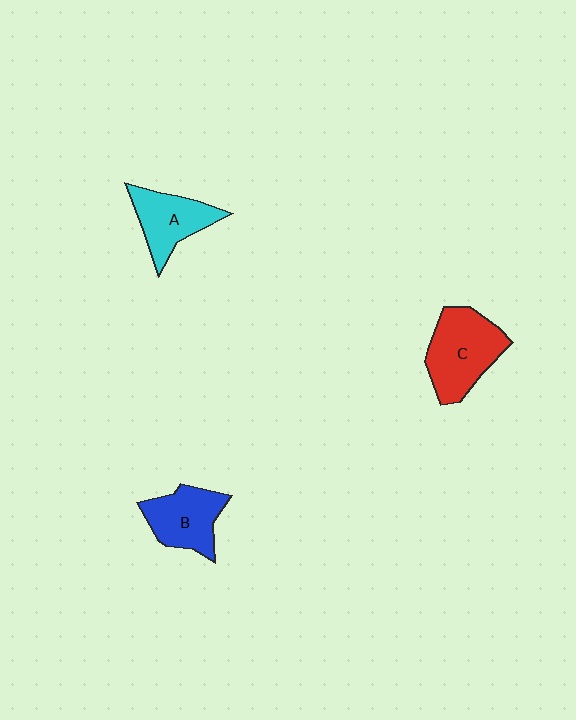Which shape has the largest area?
Shape C (red).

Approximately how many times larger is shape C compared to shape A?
Approximately 1.3 times.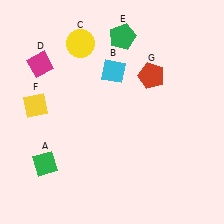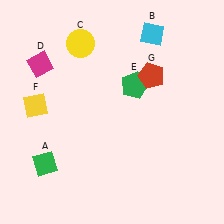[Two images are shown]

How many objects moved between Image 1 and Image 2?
2 objects moved between the two images.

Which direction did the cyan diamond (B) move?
The cyan diamond (B) moved right.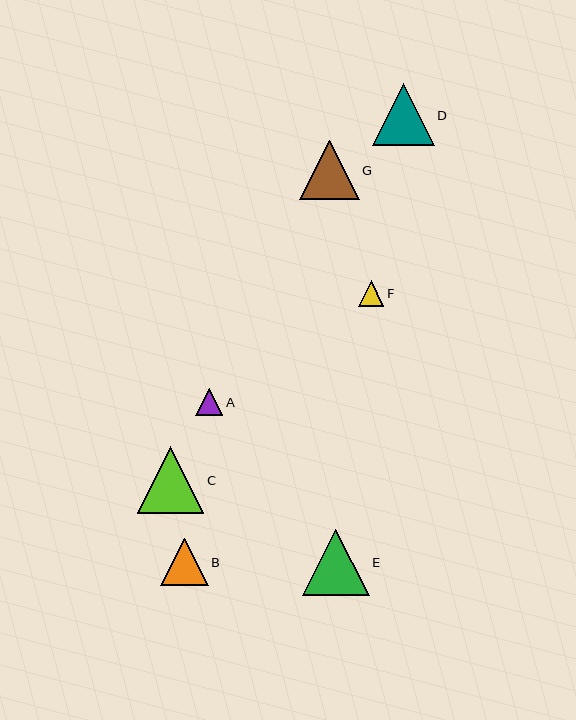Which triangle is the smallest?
Triangle F is the smallest with a size of approximately 26 pixels.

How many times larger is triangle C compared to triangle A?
Triangle C is approximately 2.5 times the size of triangle A.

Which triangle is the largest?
Triangle E is the largest with a size of approximately 67 pixels.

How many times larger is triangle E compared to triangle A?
Triangle E is approximately 2.5 times the size of triangle A.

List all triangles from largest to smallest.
From largest to smallest: E, C, D, G, B, A, F.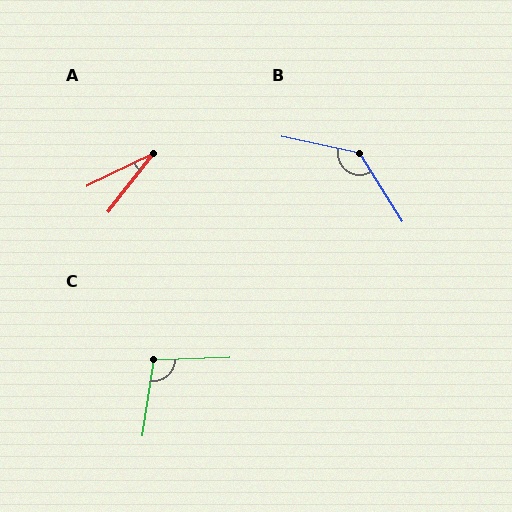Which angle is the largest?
B, at approximately 134 degrees.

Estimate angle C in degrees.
Approximately 100 degrees.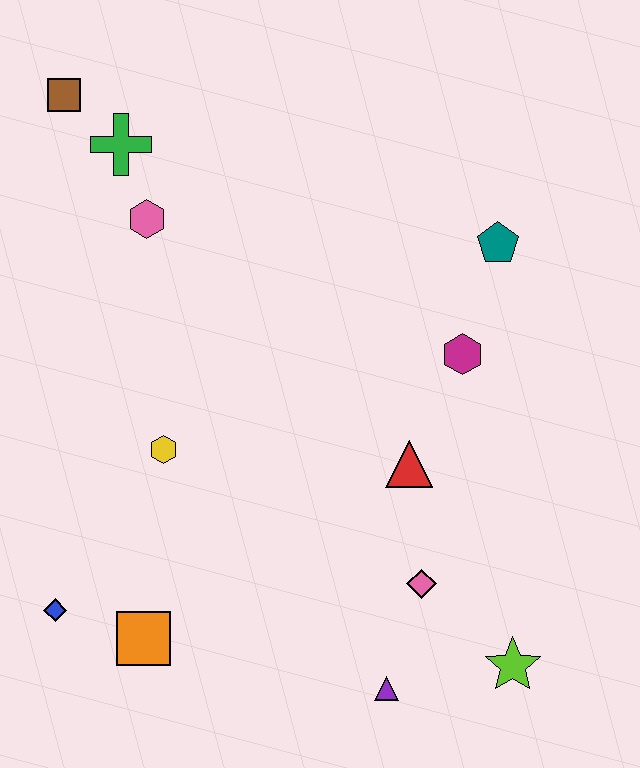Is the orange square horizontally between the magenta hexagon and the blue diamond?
Yes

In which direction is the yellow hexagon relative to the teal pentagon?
The yellow hexagon is to the left of the teal pentagon.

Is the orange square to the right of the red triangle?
No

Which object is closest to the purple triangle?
The pink diamond is closest to the purple triangle.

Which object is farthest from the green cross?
The lime star is farthest from the green cross.